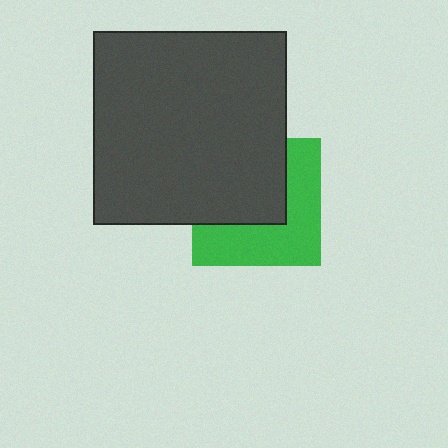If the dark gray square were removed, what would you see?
You would see the complete green square.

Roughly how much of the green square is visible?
About half of it is visible (roughly 49%).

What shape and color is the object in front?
The object in front is a dark gray square.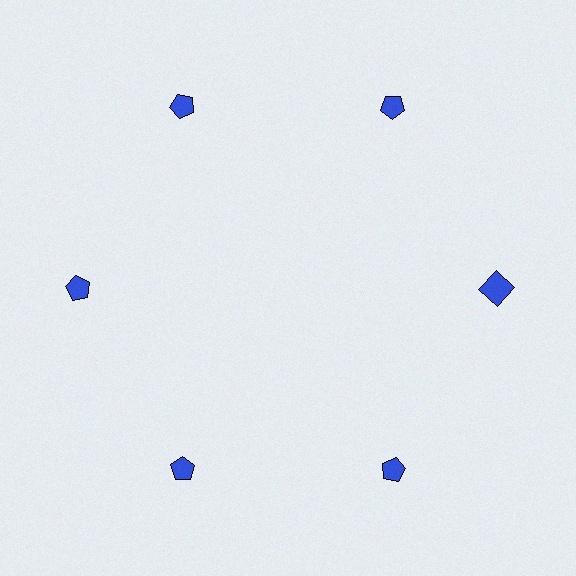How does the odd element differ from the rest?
It has a different shape: square instead of pentagon.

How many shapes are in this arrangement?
There are 6 shapes arranged in a ring pattern.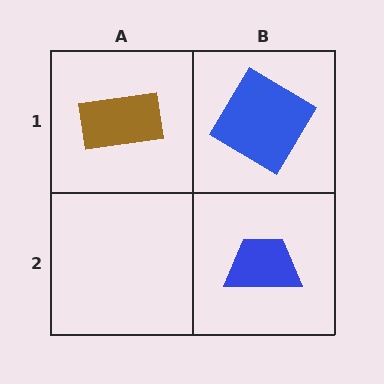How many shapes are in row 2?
1 shape.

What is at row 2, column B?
A blue trapezoid.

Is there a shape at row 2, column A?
No, that cell is empty.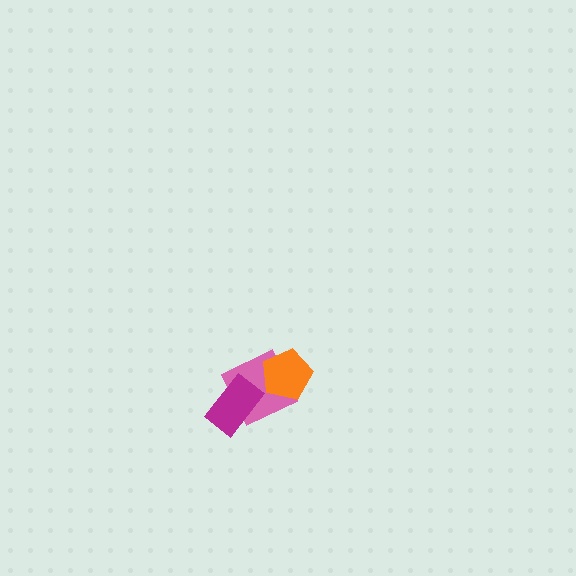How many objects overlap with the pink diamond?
2 objects overlap with the pink diamond.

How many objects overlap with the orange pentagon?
1 object overlaps with the orange pentagon.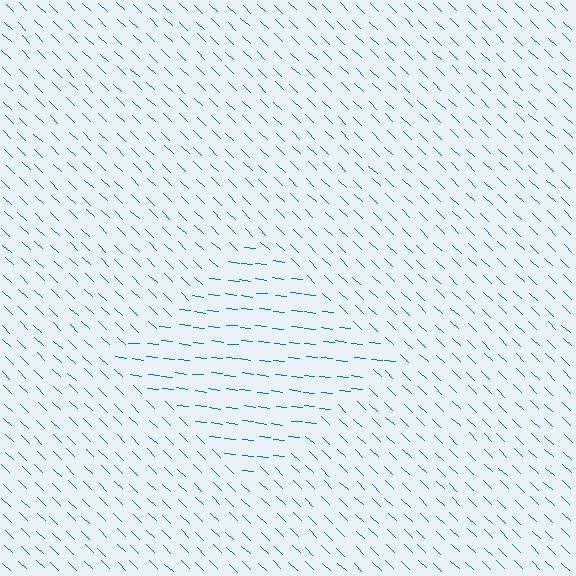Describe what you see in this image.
The image is filled with small teal line segments. A diamond region in the image has lines oriented differently from the surrounding lines, creating a visible texture boundary.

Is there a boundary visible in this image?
Yes, there is a texture boundary formed by a change in line orientation.